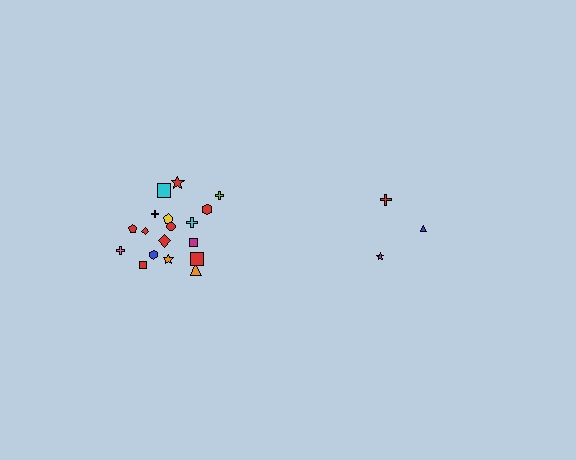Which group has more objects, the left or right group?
The left group.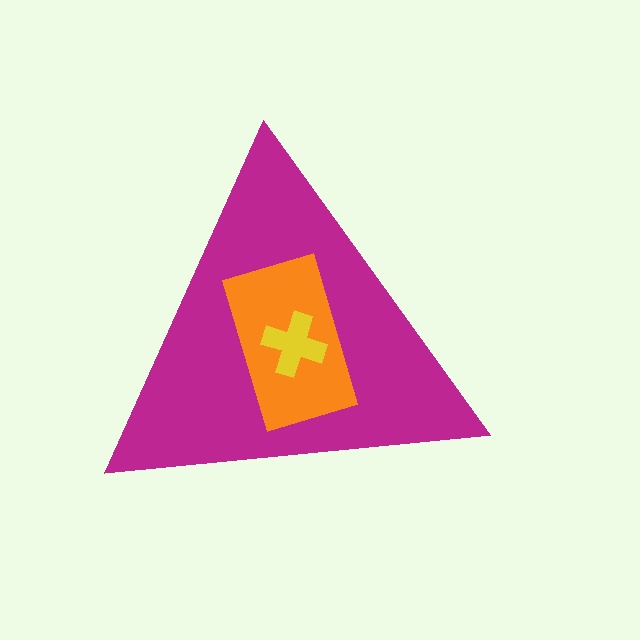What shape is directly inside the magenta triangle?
The orange rectangle.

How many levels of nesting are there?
3.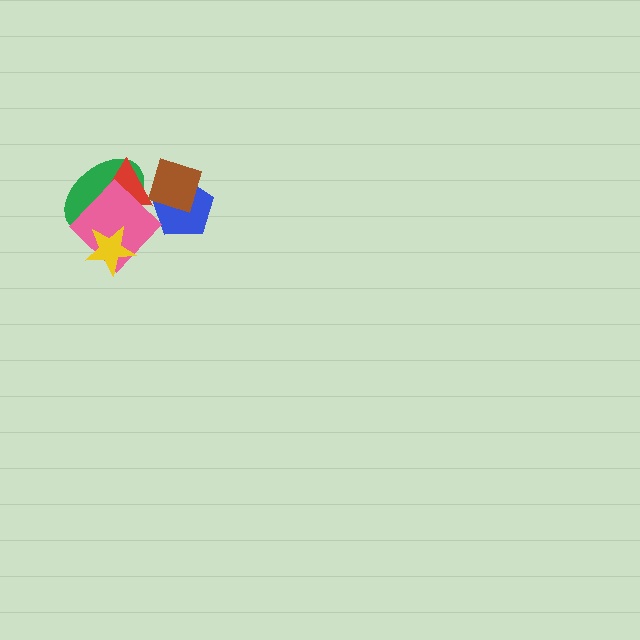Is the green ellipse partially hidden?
Yes, it is partially covered by another shape.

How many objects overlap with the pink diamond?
4 objects overlap with the pink diamond.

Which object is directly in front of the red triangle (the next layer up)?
The brown diamond is directly in front of the red triangle.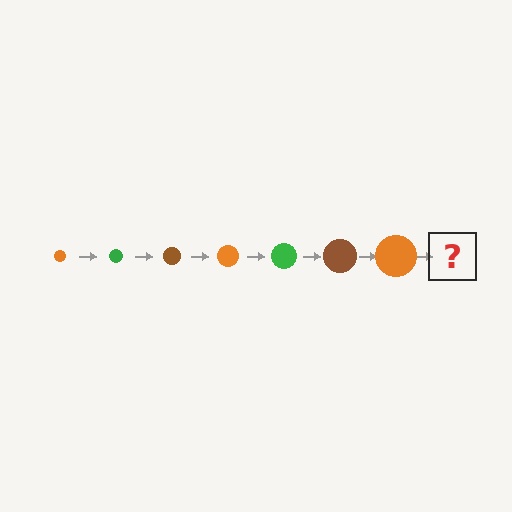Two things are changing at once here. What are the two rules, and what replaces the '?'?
The two rules are that the circle grows larger each step and the color cycles through orange, green, and brown. The '?' should be a green circle, larger than the previous one.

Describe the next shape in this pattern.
It should be a green circle, larger than the previous one.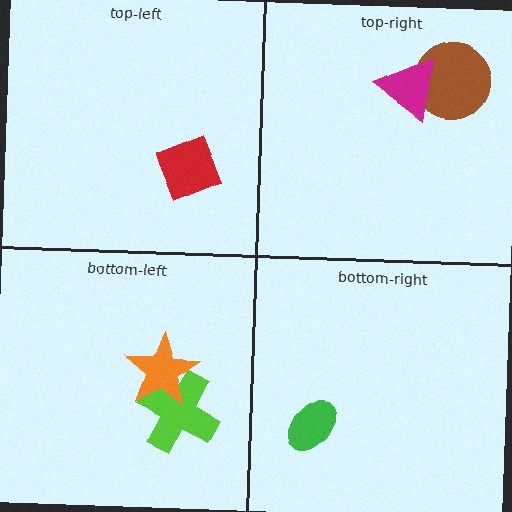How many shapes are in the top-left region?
1.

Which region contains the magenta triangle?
The top-right region.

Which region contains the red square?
The top-left region.